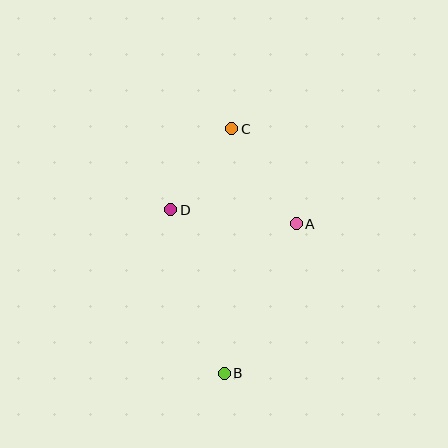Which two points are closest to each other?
Points C and D are closest to each other.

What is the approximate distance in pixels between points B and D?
The distance between B and D is approximately 172 pixels.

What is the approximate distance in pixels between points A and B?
The distance between A and B is approximately 166 pixels.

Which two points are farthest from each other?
Points B and C are farthest from each other.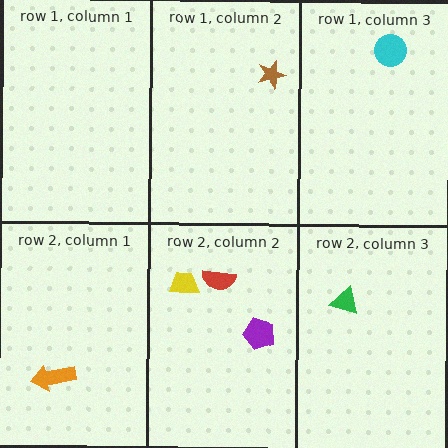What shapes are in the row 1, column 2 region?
The brown star.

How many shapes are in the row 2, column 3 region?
1.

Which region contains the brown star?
The row 1, column 2 region.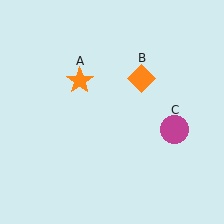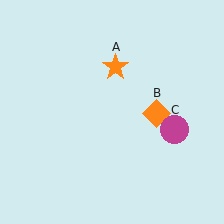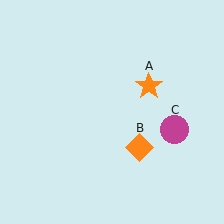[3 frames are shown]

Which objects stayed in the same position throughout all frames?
Magenta circle (object C) remained stationary.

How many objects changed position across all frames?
2 objects changed position: orange star (object A), orange diamond (object B).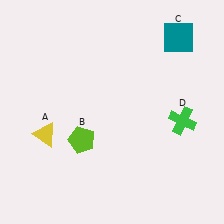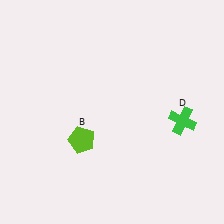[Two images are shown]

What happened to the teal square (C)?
The teal square (C) was removed in Image 2. It was in the top-right area of Image 1.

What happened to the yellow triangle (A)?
The yellow triangle (A) was removed in Image 2. It was in the bottom-left area of Image 1.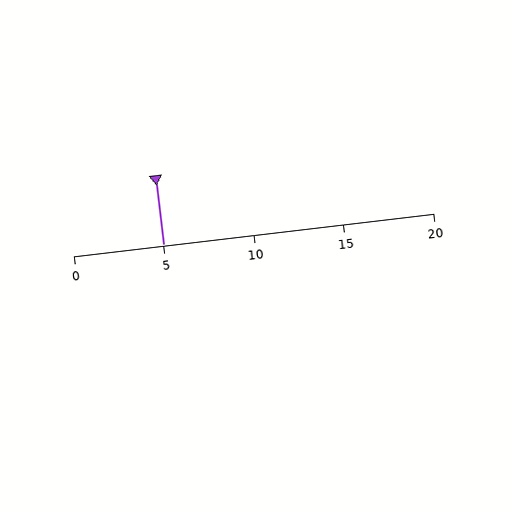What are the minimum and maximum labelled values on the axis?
The axis runs from 0 to 20.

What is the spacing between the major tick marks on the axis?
The major ticks are spaced 5 apart.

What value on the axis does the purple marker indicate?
The marker indicates approximately 5.